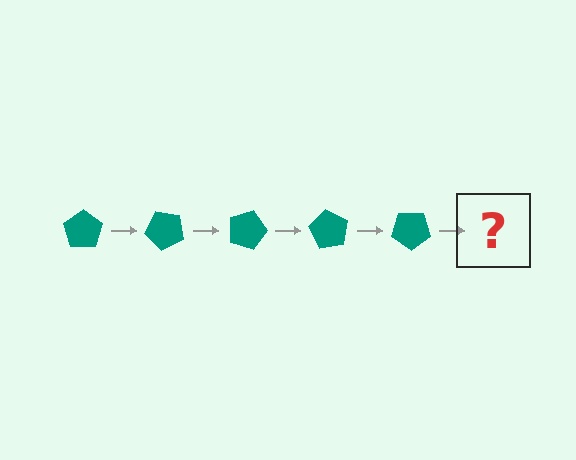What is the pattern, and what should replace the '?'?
The pattern is that the pentagon rotates 45 degrees each step. The '?' should be a teal pentagon rotated 225 degrees.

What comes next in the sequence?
The next element should be a teal pentagon rotated 225 degrees.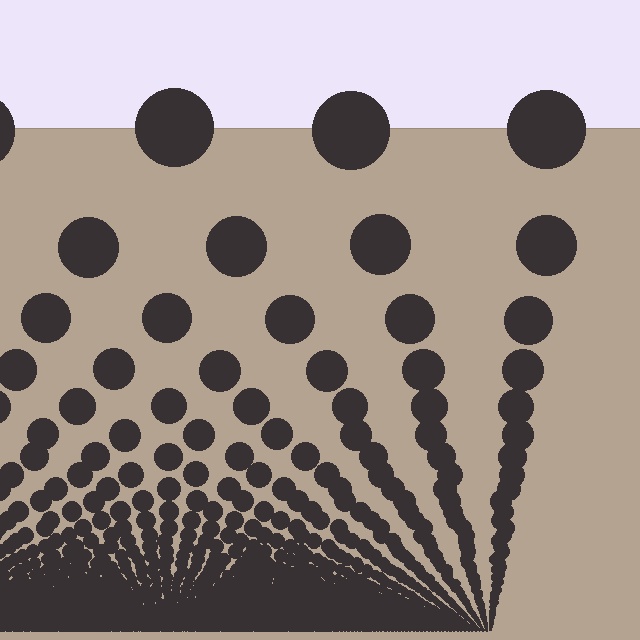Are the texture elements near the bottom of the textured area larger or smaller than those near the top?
Smaller. The gradient is inverted — elements near the bottom are smaller and denser.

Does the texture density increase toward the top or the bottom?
Density increases toward the bottom.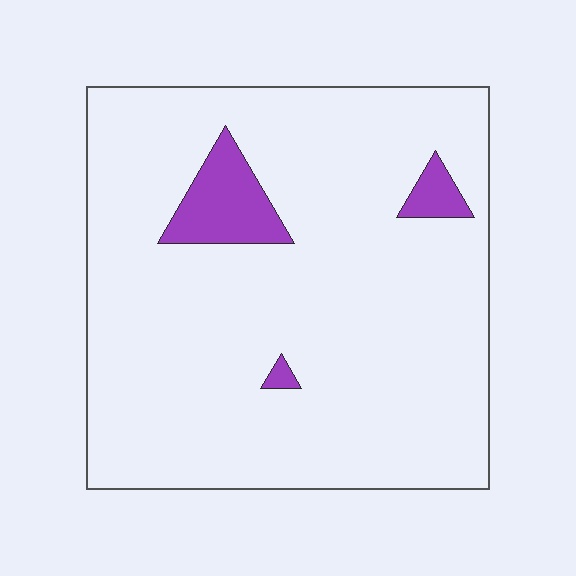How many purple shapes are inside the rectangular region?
3.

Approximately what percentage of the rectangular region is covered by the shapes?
Approximately 5%.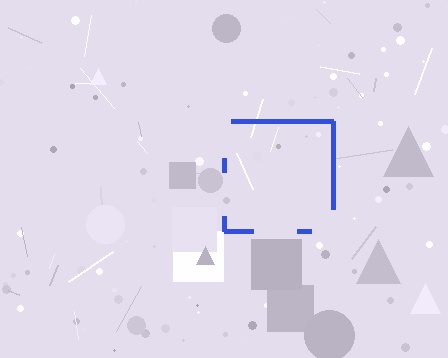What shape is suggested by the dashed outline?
The dashed outline suggests a square.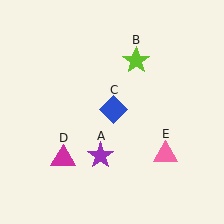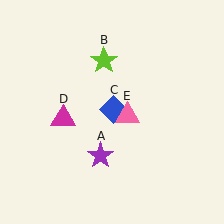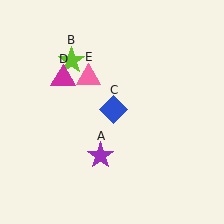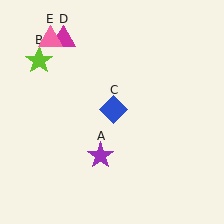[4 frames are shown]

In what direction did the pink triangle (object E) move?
The pink triangle (object E) moved up and to the left.